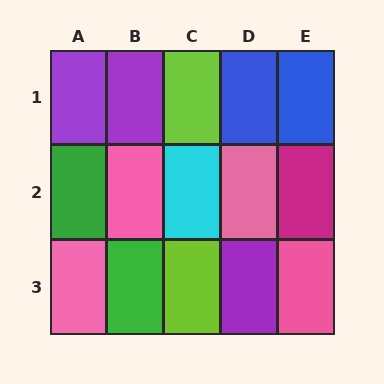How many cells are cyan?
1 cell is cyan.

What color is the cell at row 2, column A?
Green.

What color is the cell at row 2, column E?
Magenta.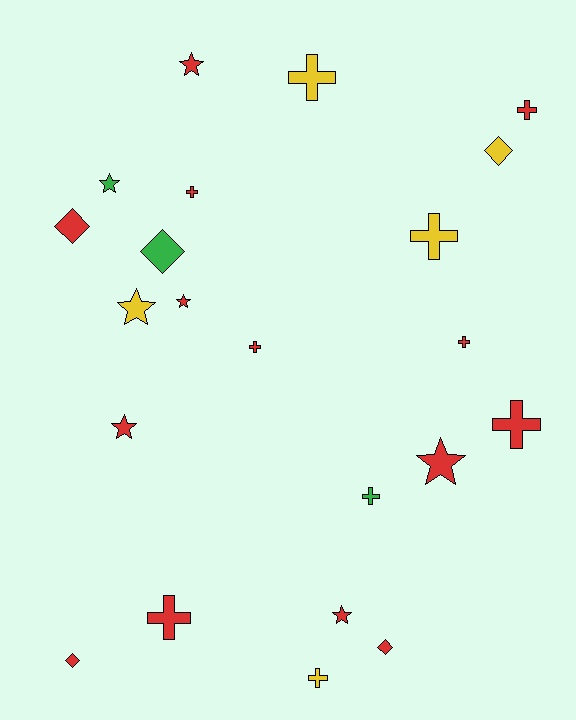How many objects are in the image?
There are 22 objects.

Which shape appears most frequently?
Cross, with 10 objects.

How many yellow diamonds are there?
There is 1 yellow diamond.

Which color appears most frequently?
Red, with 14 objects.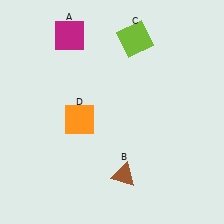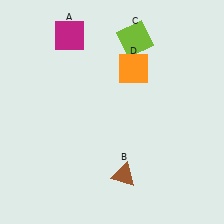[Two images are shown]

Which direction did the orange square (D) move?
The orange square (D) moved right.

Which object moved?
The orange square (D) moved right.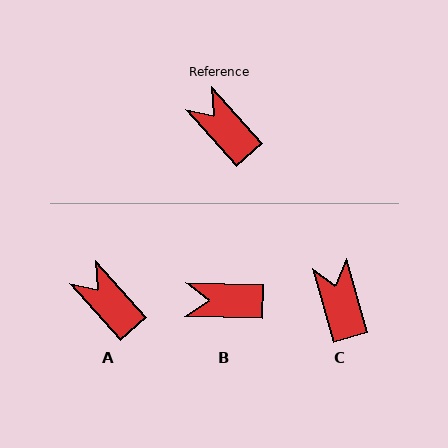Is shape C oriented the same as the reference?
No, it is off by about 26 degrees.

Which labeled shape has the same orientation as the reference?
A.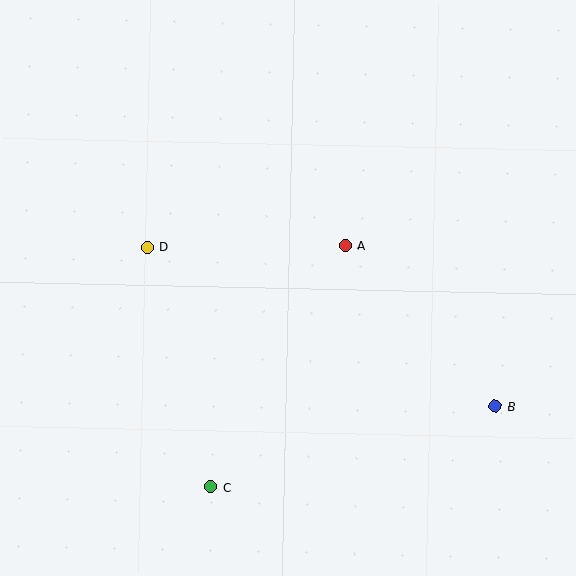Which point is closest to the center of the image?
Point A at (345, 246) is closest to the center.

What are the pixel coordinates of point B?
Point B is at (495, 406).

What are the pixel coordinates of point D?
Point D is at (147, 247).